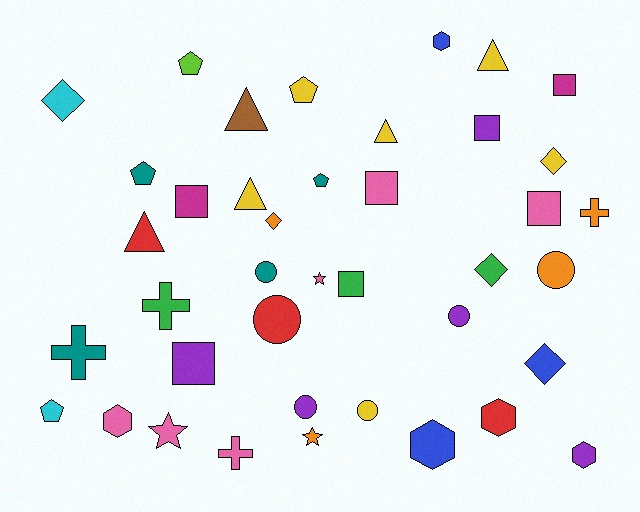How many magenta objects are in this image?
There are 2 magenta objects.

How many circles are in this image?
There are 6 circles.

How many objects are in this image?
There are 40 objects.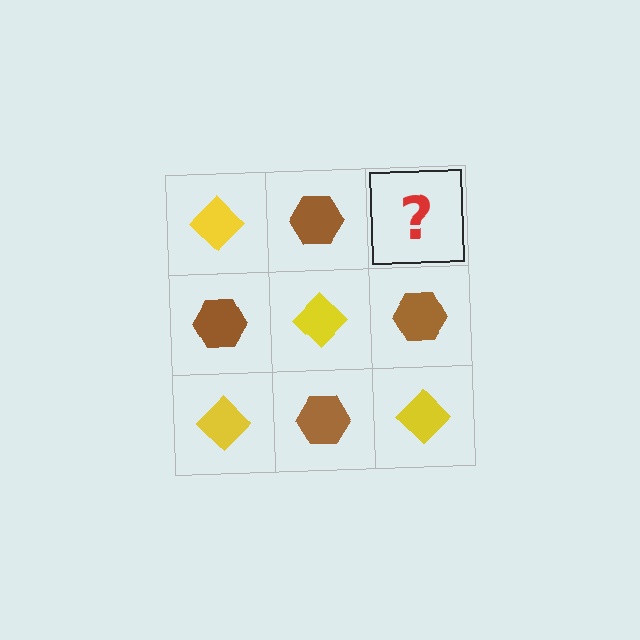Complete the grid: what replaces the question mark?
The question mark should be replaced with a yellow diamond.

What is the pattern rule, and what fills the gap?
The rule is that it alternates yellow diamond and brown hexagon in a checkerboard pattern. The gap should be filled with a yellow diamond.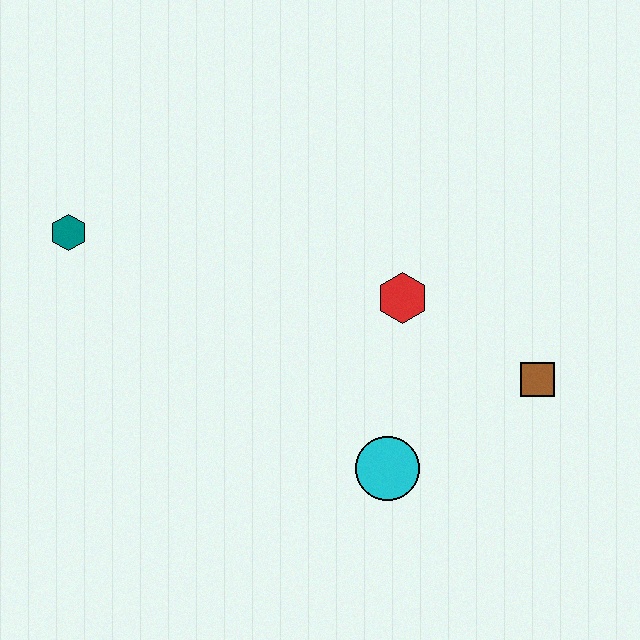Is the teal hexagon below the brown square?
No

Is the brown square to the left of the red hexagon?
No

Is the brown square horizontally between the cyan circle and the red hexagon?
No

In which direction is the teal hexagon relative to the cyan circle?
The teal hexagon is to the left of the cyan circle.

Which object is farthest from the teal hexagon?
The brown square is farthest from the teal hexagon.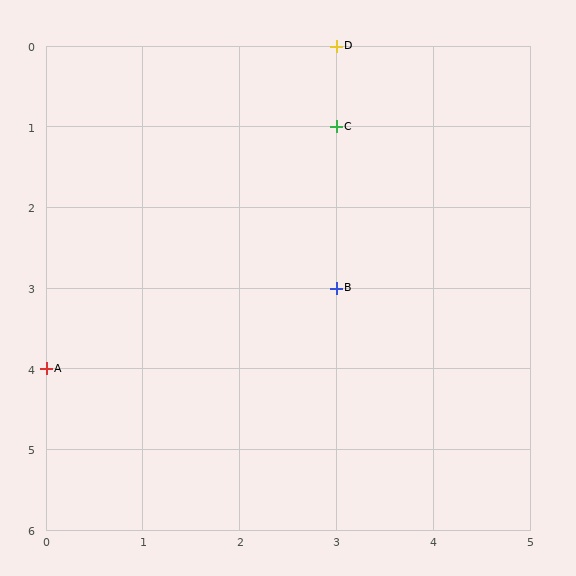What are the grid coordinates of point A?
Point A is at grid coordinates (0, 4).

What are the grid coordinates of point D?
Point D is at grid coordinates (3, 0).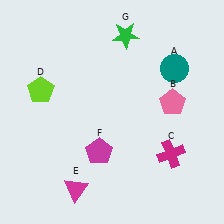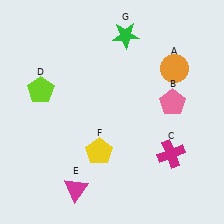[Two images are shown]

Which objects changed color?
A changed from teal to orange. F changed from magenta to yellow.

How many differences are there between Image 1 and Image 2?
There are 2 differences between the two images.